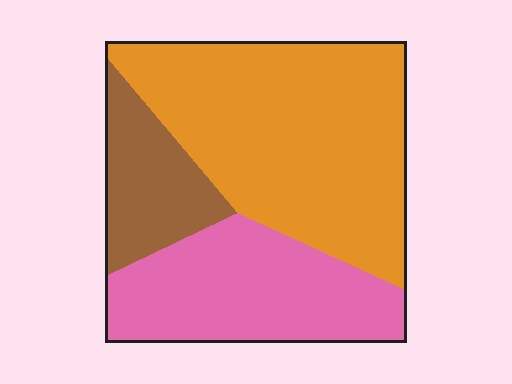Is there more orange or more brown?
Orange.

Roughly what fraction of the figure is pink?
Pink covers around 30% of the figure.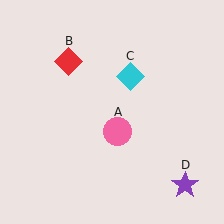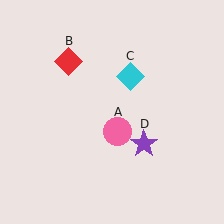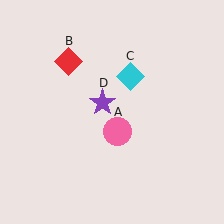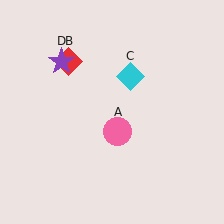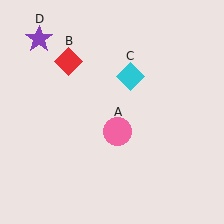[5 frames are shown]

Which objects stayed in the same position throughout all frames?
Pink circle (object A) and red diamond (object B) and cyan diamond (object C) remained stationary.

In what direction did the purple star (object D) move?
The purple star (object D) moved up and to the left.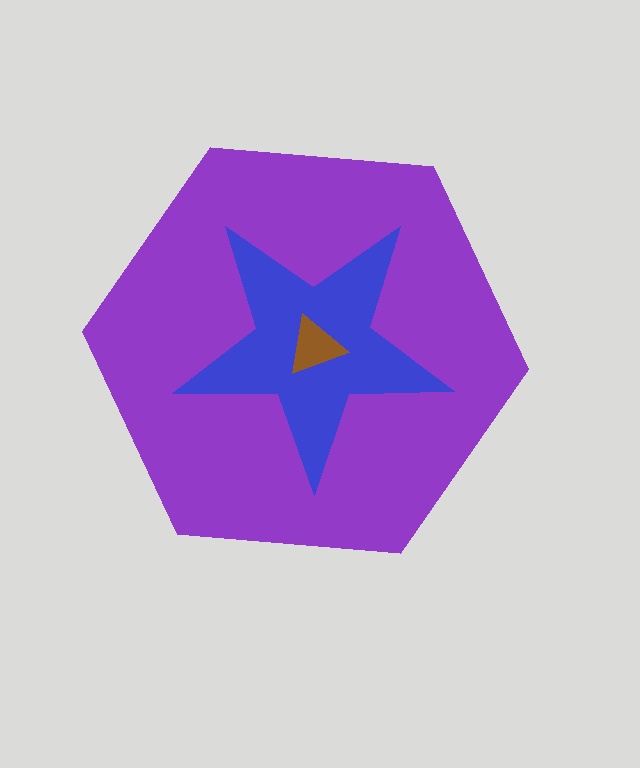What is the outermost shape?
The purple hexagon.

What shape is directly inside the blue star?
The brown triangle.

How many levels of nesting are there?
3.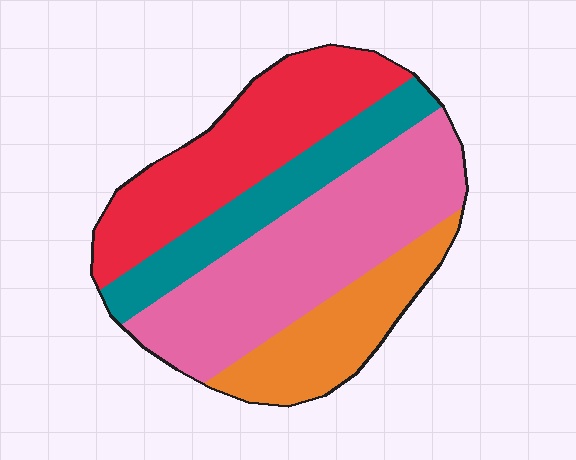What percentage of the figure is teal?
Teal covers roughly 15% of the figure.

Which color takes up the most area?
Pink, at roughly 35%.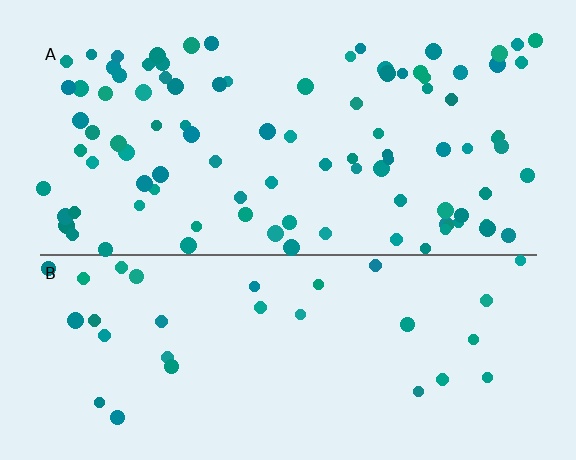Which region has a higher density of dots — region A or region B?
A (the top).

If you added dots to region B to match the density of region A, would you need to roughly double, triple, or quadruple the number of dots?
Approximately triple.